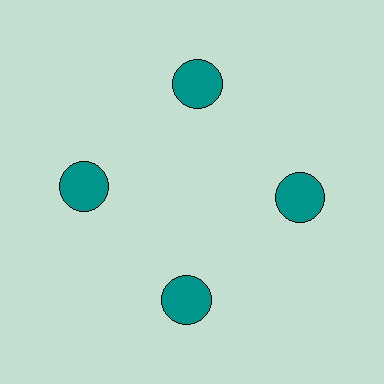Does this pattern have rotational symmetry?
Yes, this pattern has 4-fold rotational symmetry. It looks the same after rotating 90 degrees around the center.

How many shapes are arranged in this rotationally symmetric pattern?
There are 4 shapes, arranged in 4 groups of 1.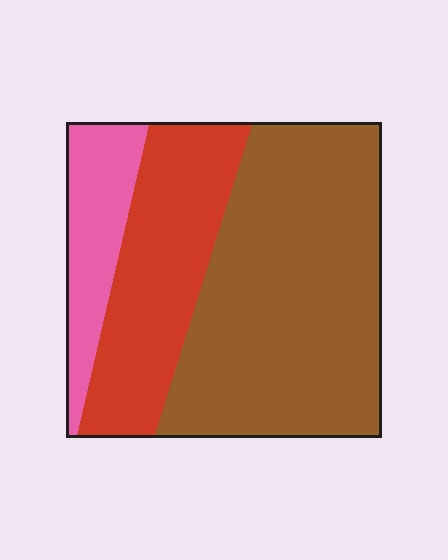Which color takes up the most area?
Brown, at roughly 55%.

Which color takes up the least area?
Pink, at roughly 15%.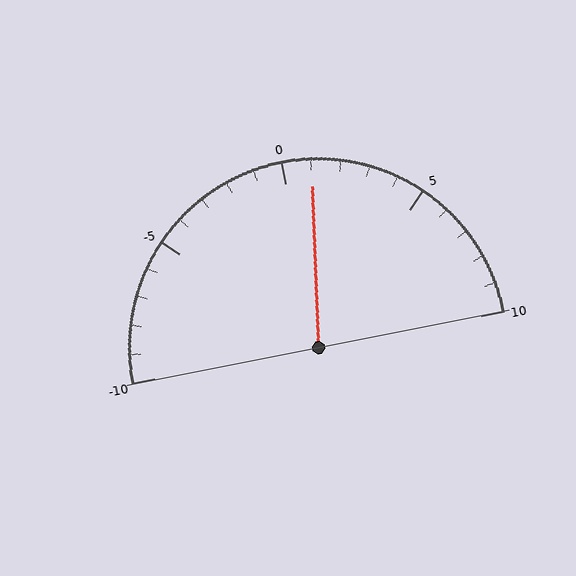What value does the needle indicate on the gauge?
The needle indicates approximately 1.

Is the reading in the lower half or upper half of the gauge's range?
The reading is in the upper half of the range (-10 to 10).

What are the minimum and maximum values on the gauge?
The gauge ranges from -10 to 10.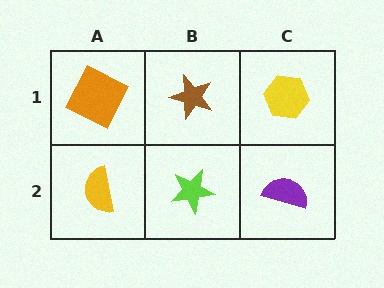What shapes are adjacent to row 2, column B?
A brown star (row 1, column B), a yellow semicircle (row 2, column A), a purple semicircle (row 2, column C).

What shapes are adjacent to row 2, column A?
An orange square (row 1, column A), a lime star (row 2, column B).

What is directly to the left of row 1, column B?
An orange square.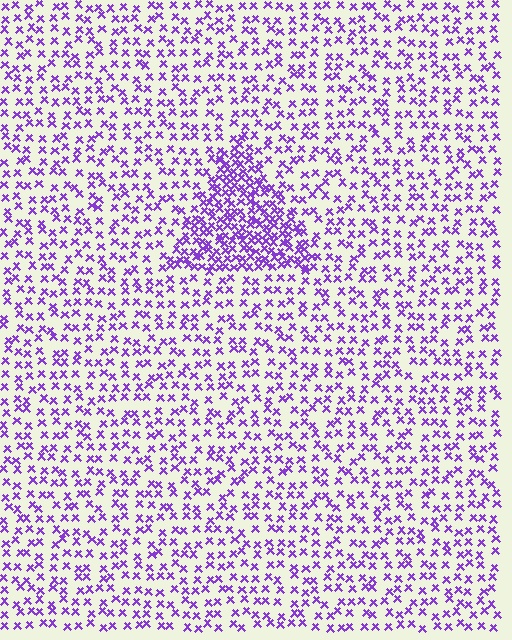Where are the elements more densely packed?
The elements are more densely packed inside the triangle boundary.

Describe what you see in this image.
The image contains small purple elements arranged at two different densities. A triangle-shaped region is visible where the elements are more densely packed than the surrounding area.